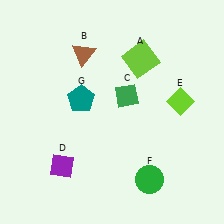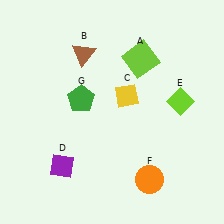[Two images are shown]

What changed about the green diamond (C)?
In Image 1, C is green. In Image 2, it changed to yellow.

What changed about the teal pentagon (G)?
In Image 1, G is teal. In Image 2, it changed to green.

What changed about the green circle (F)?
In Image 1, F is green. In Image 2, it changed to orange.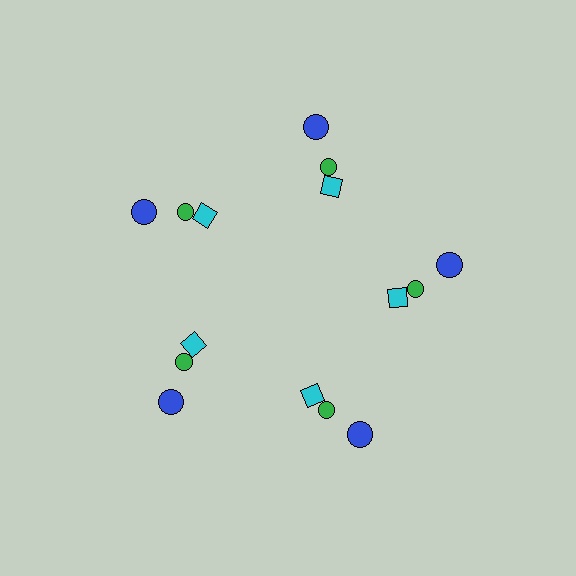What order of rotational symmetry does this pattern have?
This pattern has 5-fold rotational symmetry.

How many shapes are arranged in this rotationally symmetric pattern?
There are 15 shapes, arranged in 5 groups of 3.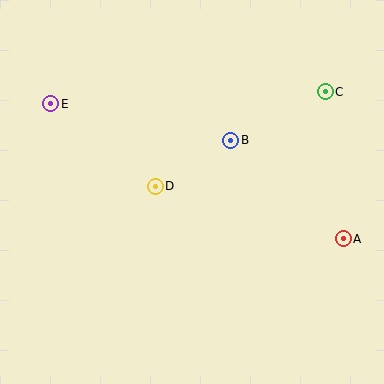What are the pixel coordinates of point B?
Point B is at (231, 140).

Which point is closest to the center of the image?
Point D at (155, 186) is closest to the center.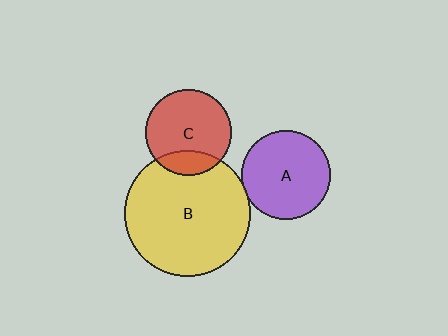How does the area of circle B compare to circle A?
Approximately 2.0 times.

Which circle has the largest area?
Circle B (yellow).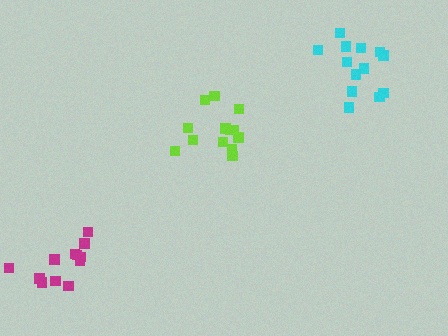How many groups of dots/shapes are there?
There are 3 groups.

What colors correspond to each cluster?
The clusters are colored: lime, cyan, magenta.